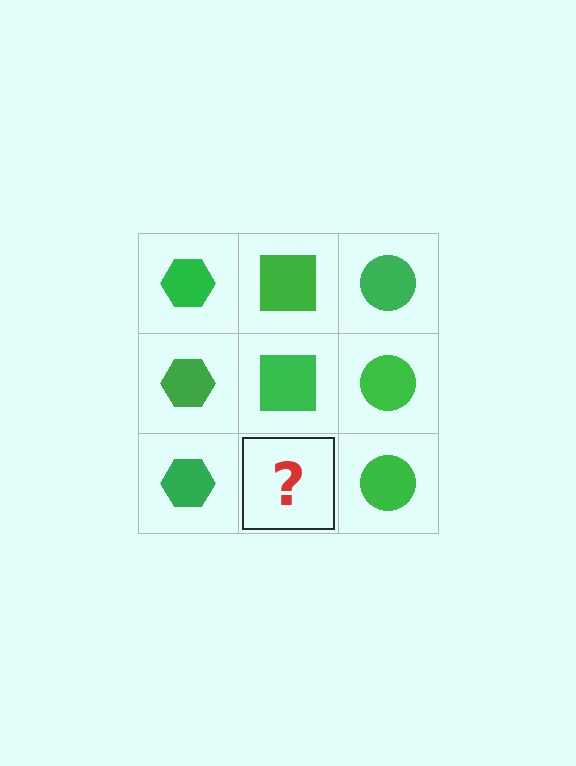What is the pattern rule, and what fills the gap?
The rule is that each column has a consistent shape. The gap should be filled with a green square.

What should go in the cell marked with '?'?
The missing cell should contain a green square.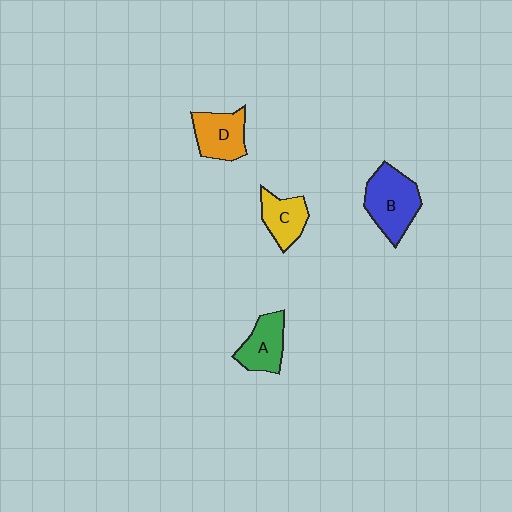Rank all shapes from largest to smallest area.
From largest to smallest: B (blue), D (orange), A (green), C (yellow).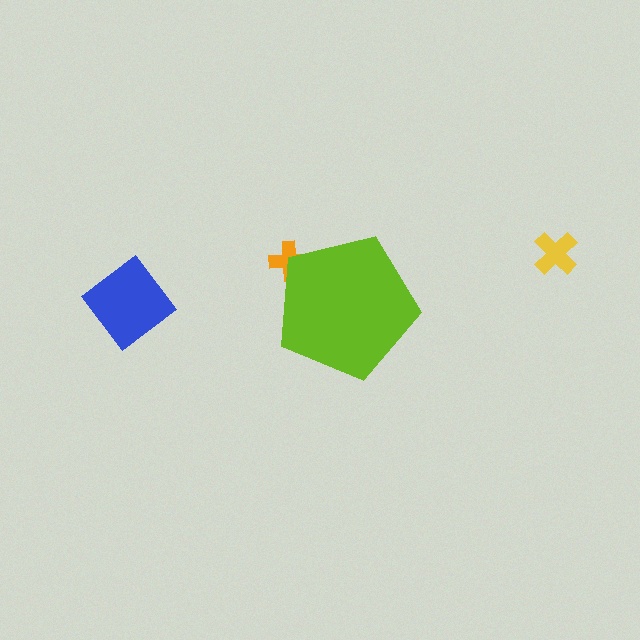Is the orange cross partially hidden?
Yes, the orange cross is partially hidden behind the lime pentagon.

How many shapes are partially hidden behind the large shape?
1 shape is partially hidden.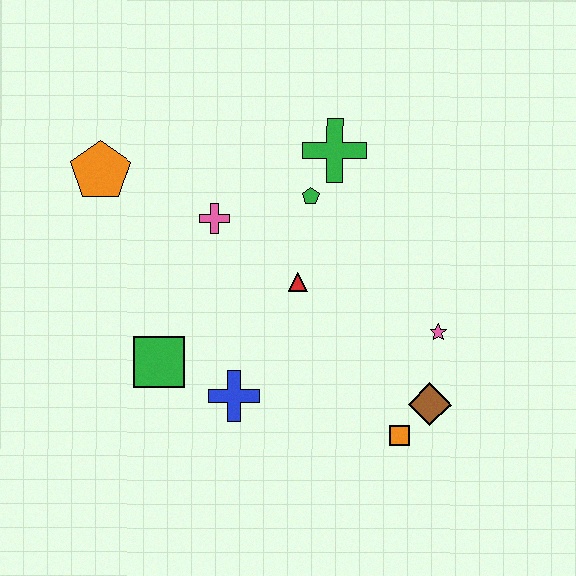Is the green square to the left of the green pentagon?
Yes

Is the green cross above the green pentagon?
Yes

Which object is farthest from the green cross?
The orange square is farthest from the green cross.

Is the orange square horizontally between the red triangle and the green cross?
No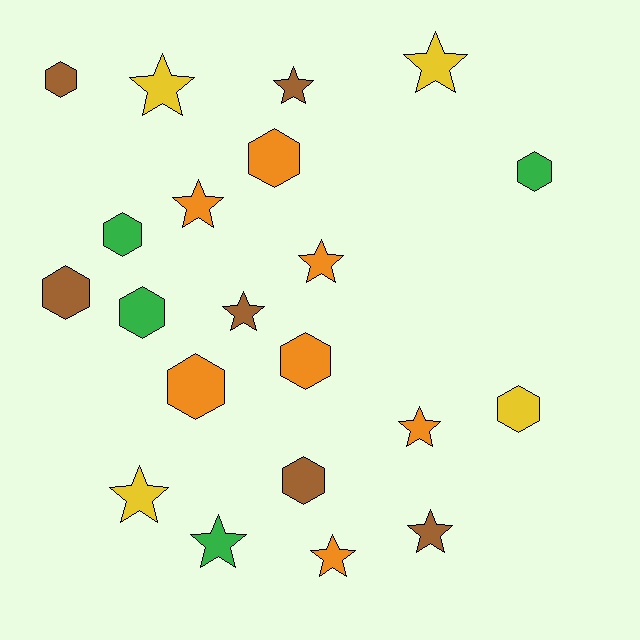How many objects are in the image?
There are 21 objects.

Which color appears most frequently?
Orange, with 7 objects.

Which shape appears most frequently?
Star, with 11 objects.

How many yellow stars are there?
There are 3 yellow stars.